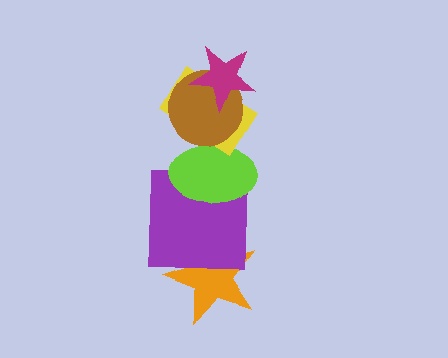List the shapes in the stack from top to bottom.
From top to bottom: the magenta star, the brown circle, the yellow rectangle, the lime ellipse, the purple square, the orange star.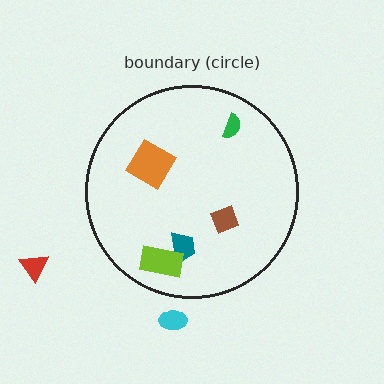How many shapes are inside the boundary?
5 inside, 2 outside.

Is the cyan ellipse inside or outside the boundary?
Outside.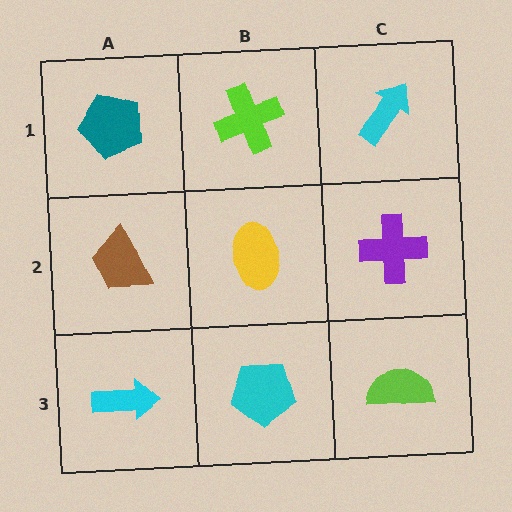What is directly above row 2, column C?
A cyan arrow.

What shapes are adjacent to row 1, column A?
A brown trapezoid (row 2, column A), a lime cross (row 1, column B).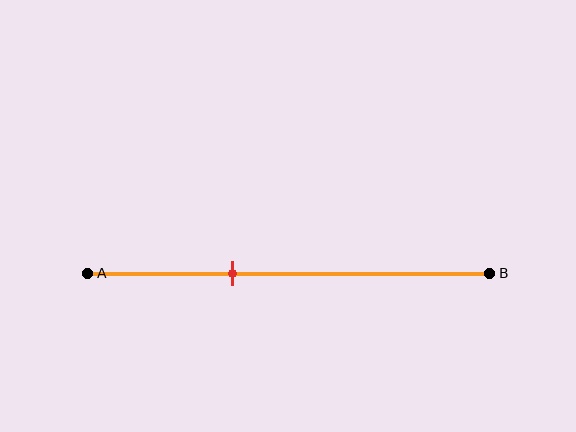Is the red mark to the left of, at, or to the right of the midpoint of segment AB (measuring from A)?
The red mark is to the left of the midpoint of segment AB.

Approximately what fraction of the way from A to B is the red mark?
The red mark is approximately 35% of the way from A to B.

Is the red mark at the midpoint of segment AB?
No, the mark is at about 35% from A, not at the 50% midpoint.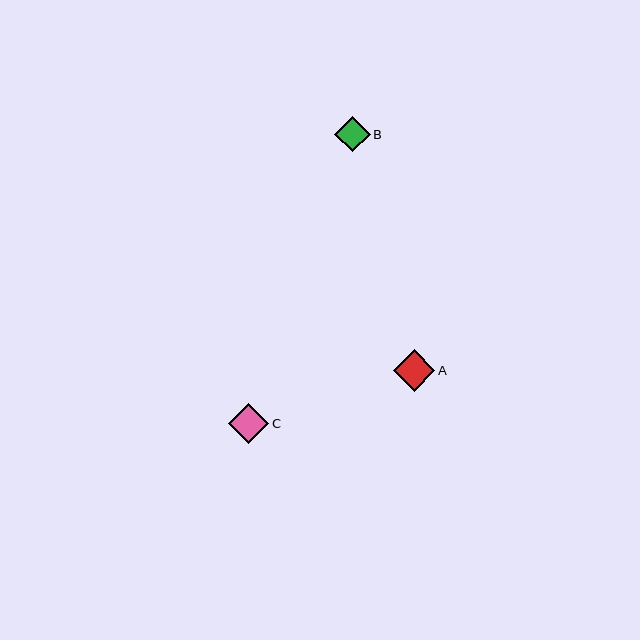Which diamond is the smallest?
Diamond B is the smallest with a size of approximately 35 pixels.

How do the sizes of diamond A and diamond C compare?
Diamond A and diamond C are approximately the same size.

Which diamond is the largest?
Diamond A is the largest with a size of approximately 41 pixels.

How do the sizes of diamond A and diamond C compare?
Diamond A and diamond C are approximately the same size.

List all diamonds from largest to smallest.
From largest to smallest: A, C, B.